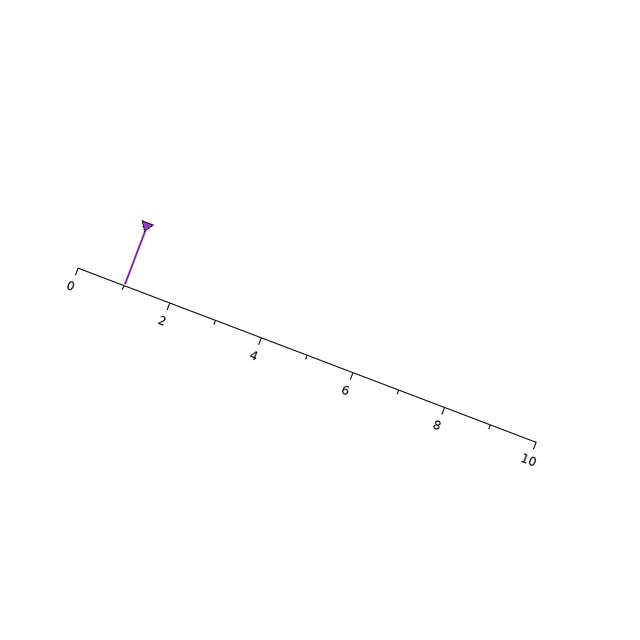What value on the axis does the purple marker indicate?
The marker indicates approximately 1.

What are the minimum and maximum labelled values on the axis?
The axis runs from 0 to 10.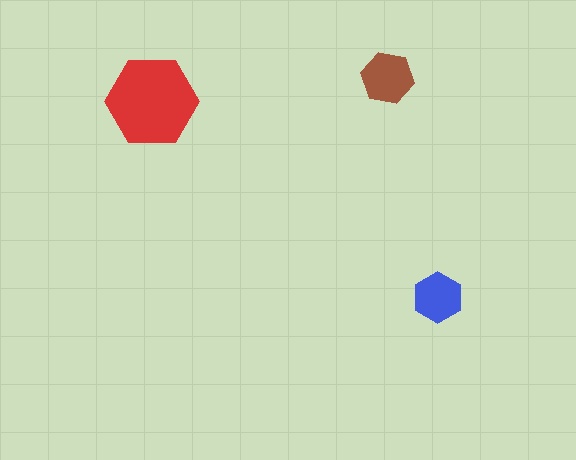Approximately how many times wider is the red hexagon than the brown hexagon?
About 1.5 times wider.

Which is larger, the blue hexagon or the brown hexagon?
The brown one.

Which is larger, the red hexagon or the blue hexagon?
The red one.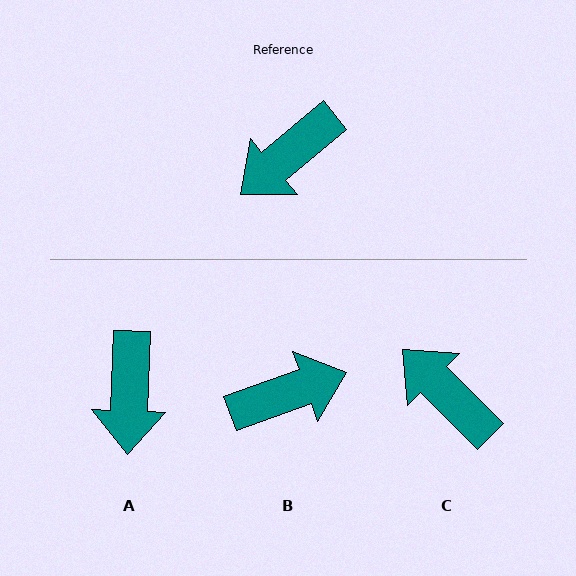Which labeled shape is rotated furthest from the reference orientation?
B, about 159 degrees away.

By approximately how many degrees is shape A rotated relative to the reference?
Approximately 48 degrees counter-clockwise.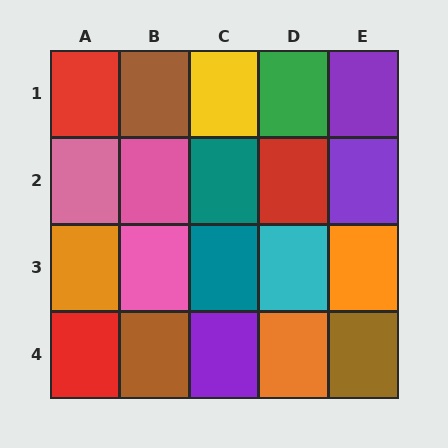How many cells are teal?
2 cells are teal.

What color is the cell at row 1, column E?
Purple.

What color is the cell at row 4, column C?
Purple.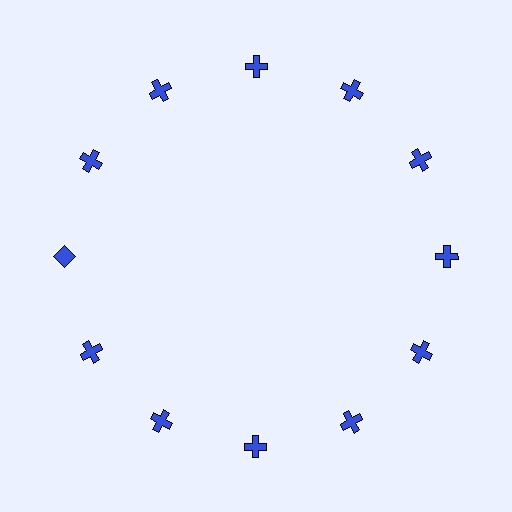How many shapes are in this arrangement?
There are 12 shapes arranged in a ring pattern.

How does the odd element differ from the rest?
It has a different shape: diamond instead of cross.